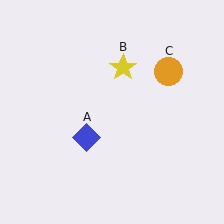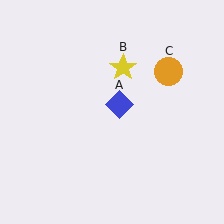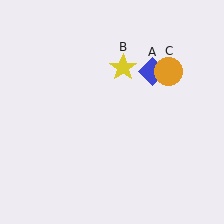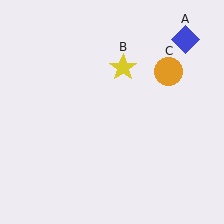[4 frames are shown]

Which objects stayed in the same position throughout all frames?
Yellow star (object B) and orange circle (object C) remained stationary.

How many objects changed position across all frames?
1 object changed position: blue diamond (object A).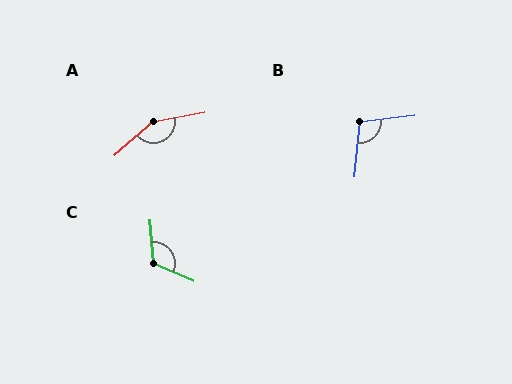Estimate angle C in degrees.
Approximately 118 degrees.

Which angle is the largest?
A, at approximately 150 degrees.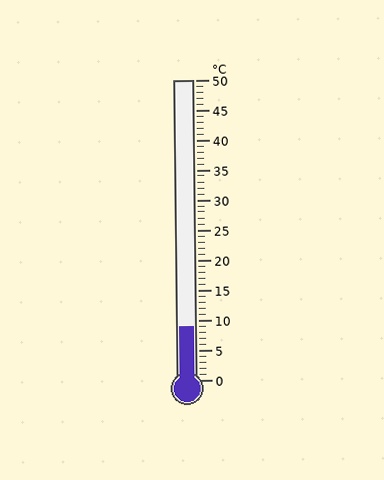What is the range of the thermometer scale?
The thermometer scale ranges from 0°C to 50°C.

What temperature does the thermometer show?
The thermometer shows approximately 9°C.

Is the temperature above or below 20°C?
The temperature is below 20°C.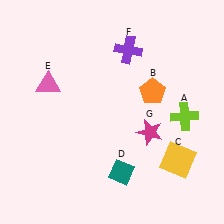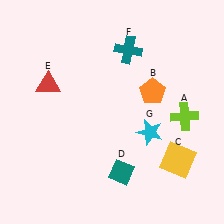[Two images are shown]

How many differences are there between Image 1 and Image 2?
There are 3 differences between the two images.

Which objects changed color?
E changed from pink to red. F changed from purple to teal. G changed from magenta to cyan.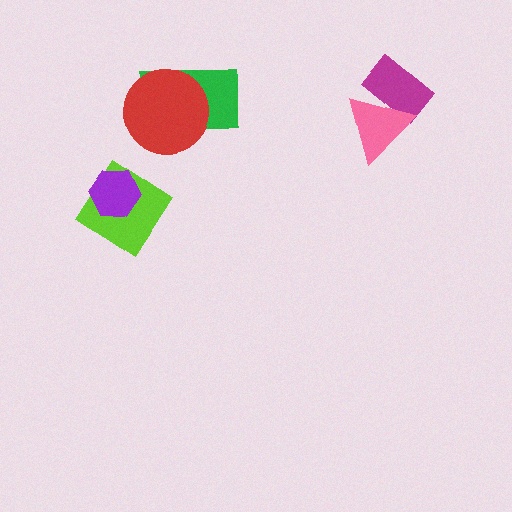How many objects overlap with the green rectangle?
1 object overlaps with the green rectangle.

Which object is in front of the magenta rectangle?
The pink triangle is in front of the magenta rectangle.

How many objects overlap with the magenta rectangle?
1 object overlaps with the magenta rectangle.